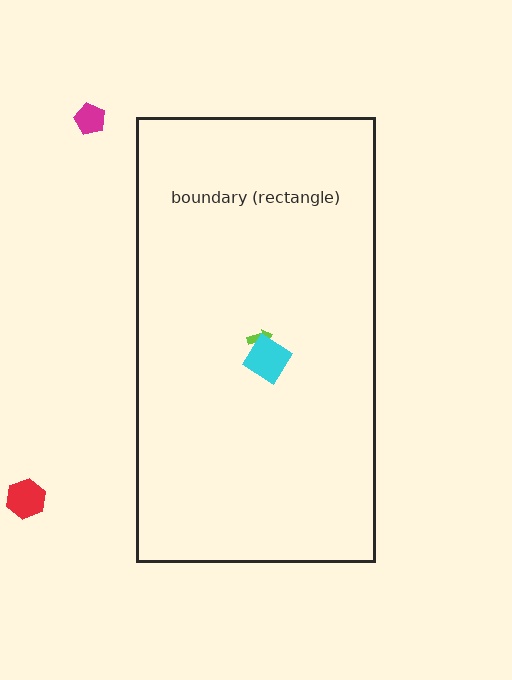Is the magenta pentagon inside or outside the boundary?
Outside.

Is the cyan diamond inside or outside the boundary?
Inside.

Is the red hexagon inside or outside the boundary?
Outside.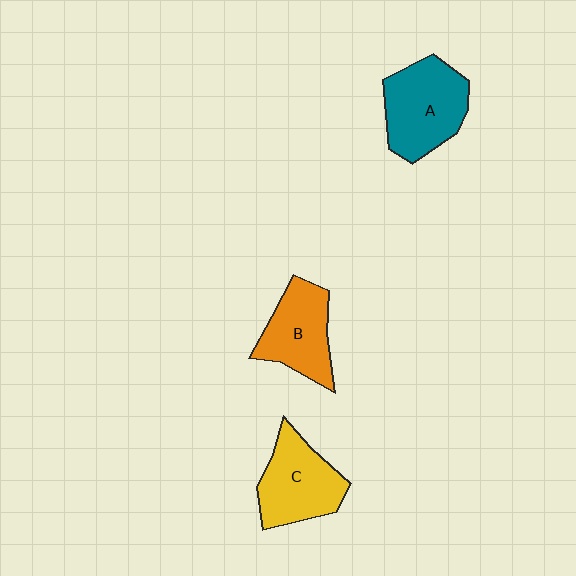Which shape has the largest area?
Shape A (teal).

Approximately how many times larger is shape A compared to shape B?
Approximately 1.2 times.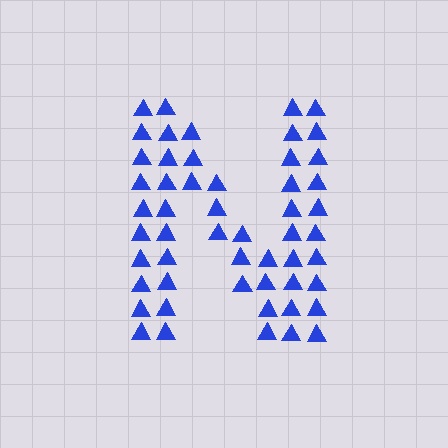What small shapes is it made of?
It is made of small triangles.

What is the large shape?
The large shape is the letter N.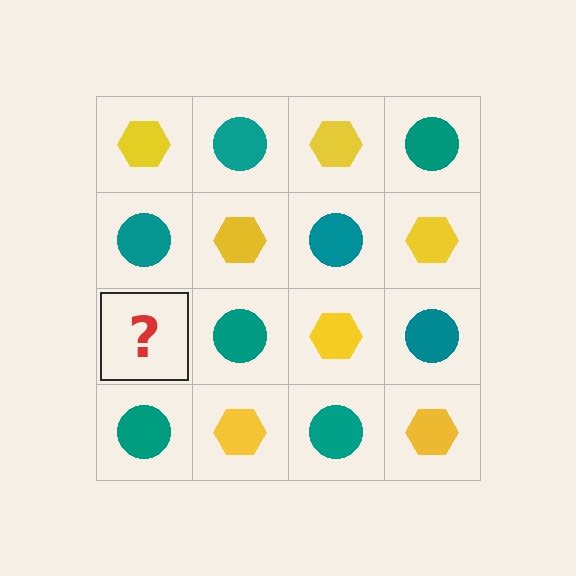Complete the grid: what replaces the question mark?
The question mark should be replaced with a yellow hexagon.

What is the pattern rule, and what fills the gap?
The rule is that it alternates yellow hexagon and teal circle in a checkerboard pattern. The gap should be filled with a yellow hexagon.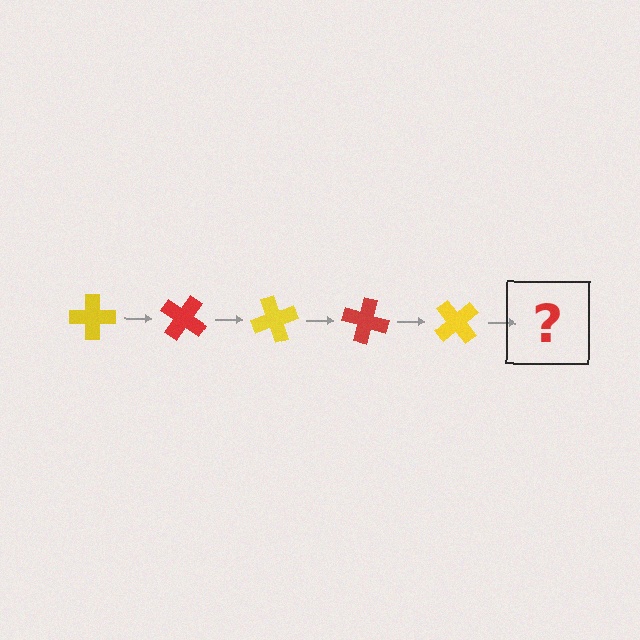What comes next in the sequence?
The next element should be a red cross, rotated 175 degrees from the start.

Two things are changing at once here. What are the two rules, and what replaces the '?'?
The two rules are that it rotates 35 degrees each step and the color cycles through yellow and red. The '?' should be a red cross, rotated 175 degrees from the start.